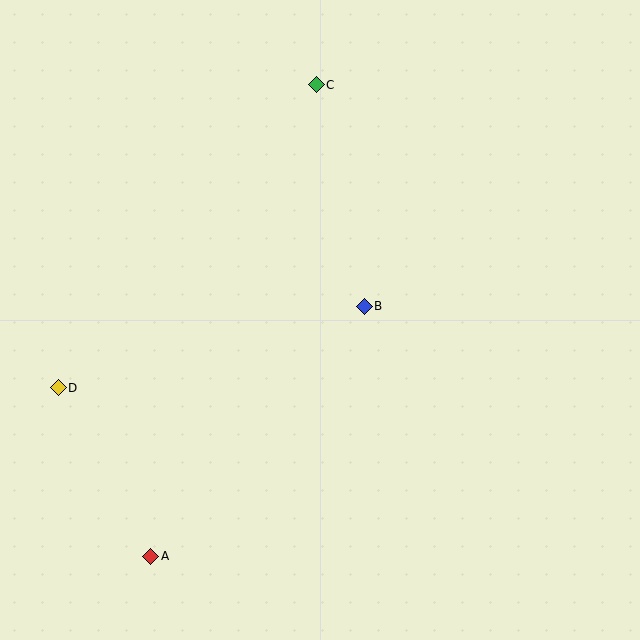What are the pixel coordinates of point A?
Point A is at (151, 556).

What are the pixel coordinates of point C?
Point C is at (316, 85).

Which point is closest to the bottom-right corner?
Point B is closest to the bottom-right corner.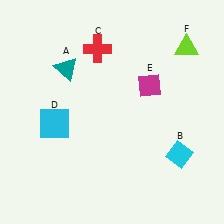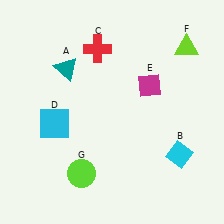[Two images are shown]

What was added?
A lime circle (G) was added in Image 2.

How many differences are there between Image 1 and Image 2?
There is 1 difference between the two images.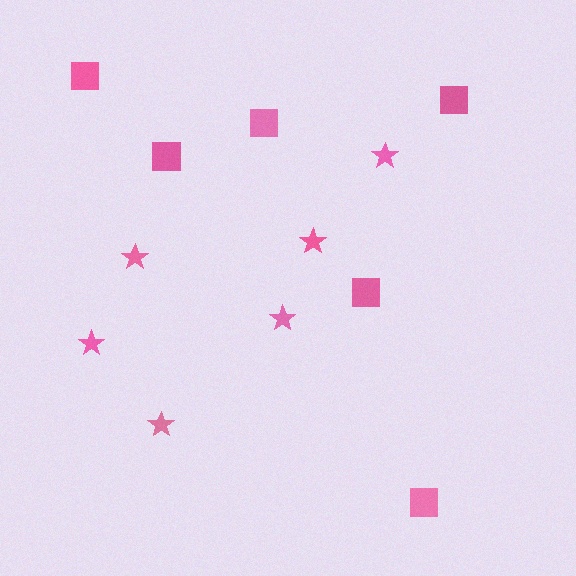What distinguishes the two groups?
There are 2 groups: one group of stars (6) and one group of squares (6).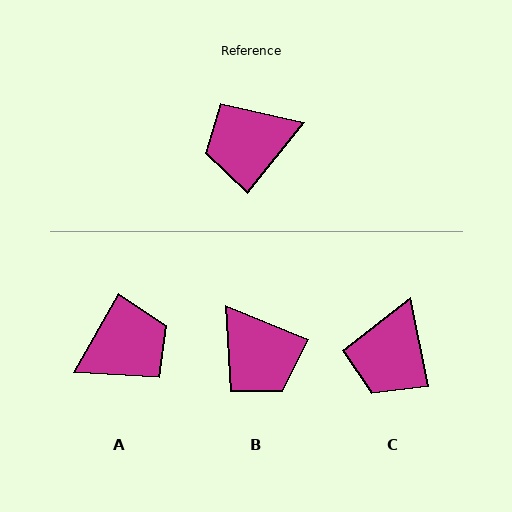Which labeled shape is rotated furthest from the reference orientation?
A, about 171 degrees away.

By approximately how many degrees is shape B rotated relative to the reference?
Approximately 106 degrees counter-clockwise.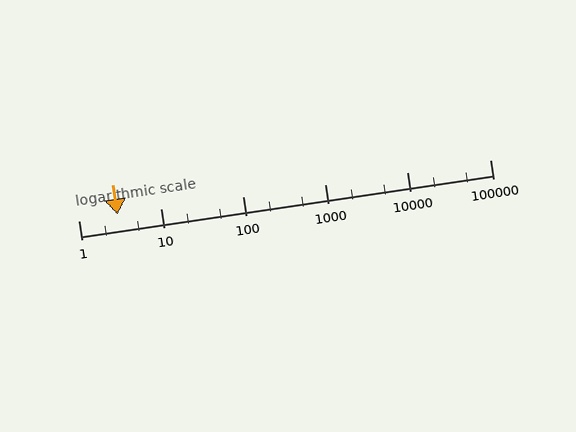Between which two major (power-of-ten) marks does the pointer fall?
The pointer is between 1 and 10.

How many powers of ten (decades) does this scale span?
The scale spans 5 decades, from 1 to 100000.